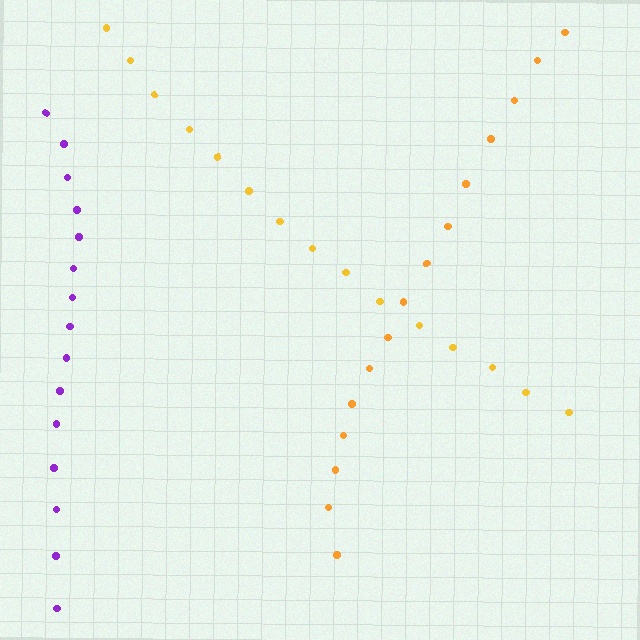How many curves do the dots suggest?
There are 3 distinct paths.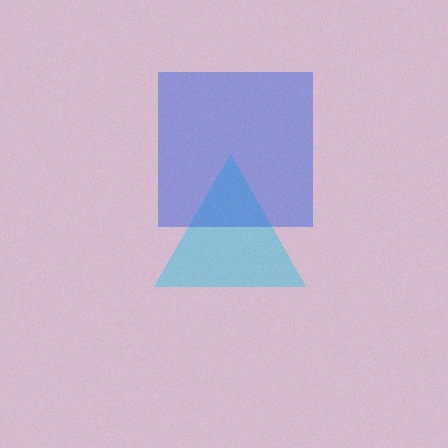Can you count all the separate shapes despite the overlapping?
Yes, there are 2 separate shapes.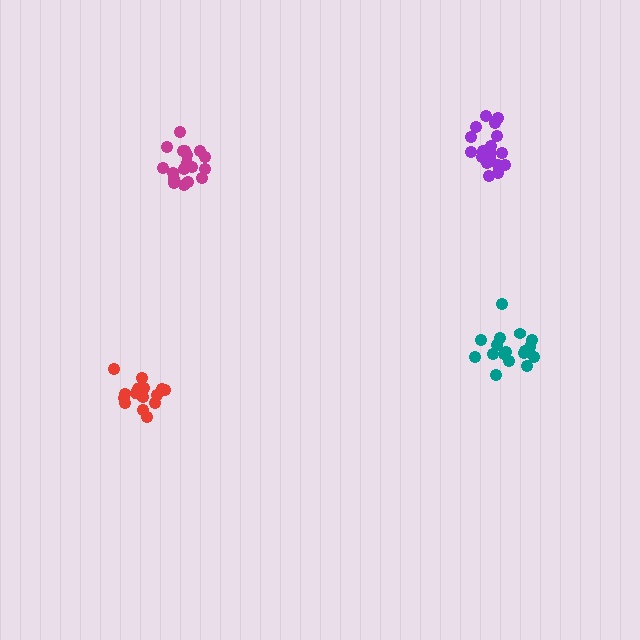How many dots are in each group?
Group 1: 19 dots, Group 2: 17 dots, Group 3: 17 dots, Group 4: 18 dots (71 total).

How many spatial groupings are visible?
There are 4 spatial groupings.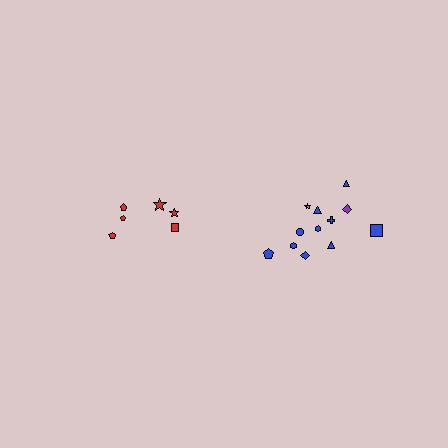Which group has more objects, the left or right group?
The right group.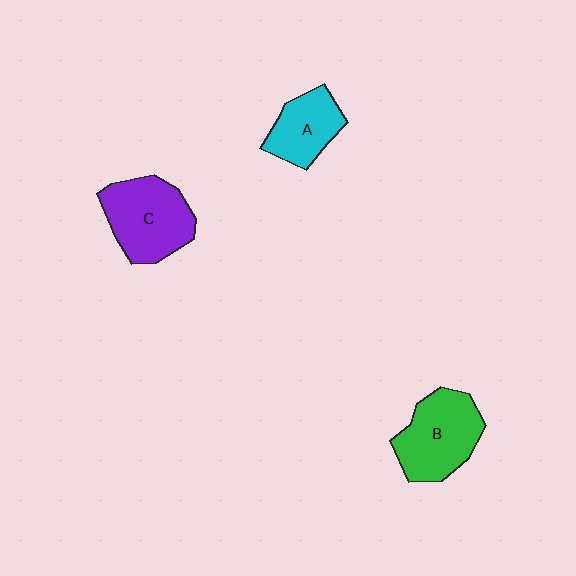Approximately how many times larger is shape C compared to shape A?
Approximately 1.5 times.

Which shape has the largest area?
Shape C (purple).